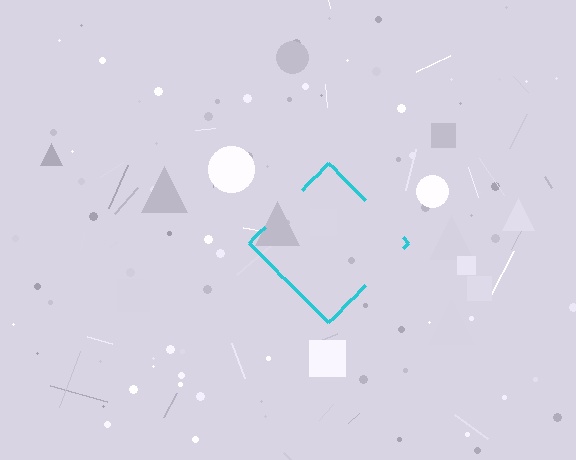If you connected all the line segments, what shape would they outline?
They would outline a diamond.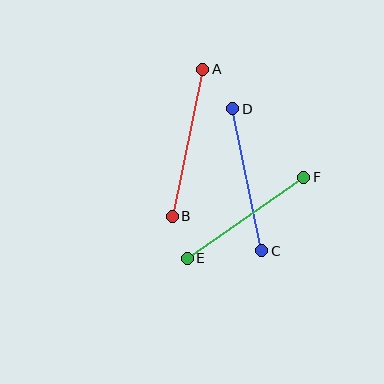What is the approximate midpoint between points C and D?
The midpoint is at approximately (247, 180) pixels.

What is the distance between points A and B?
The distance is approximately 150 pixels.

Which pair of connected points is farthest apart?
Points A and B are farthest apart.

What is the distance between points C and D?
The distance is approximately 145 pixels.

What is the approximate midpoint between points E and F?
The midpoint is at approximately (245, 218) pixels.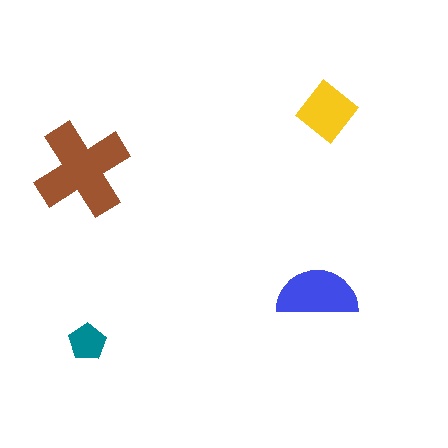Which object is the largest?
The brown cross.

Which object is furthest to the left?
The brown cross is leftmost.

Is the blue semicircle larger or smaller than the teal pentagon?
Larger.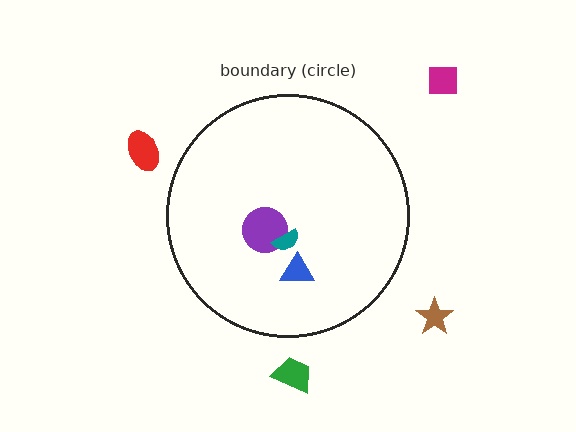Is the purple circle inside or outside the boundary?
Inside.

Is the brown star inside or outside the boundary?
Outside.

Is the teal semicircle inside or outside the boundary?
Inside.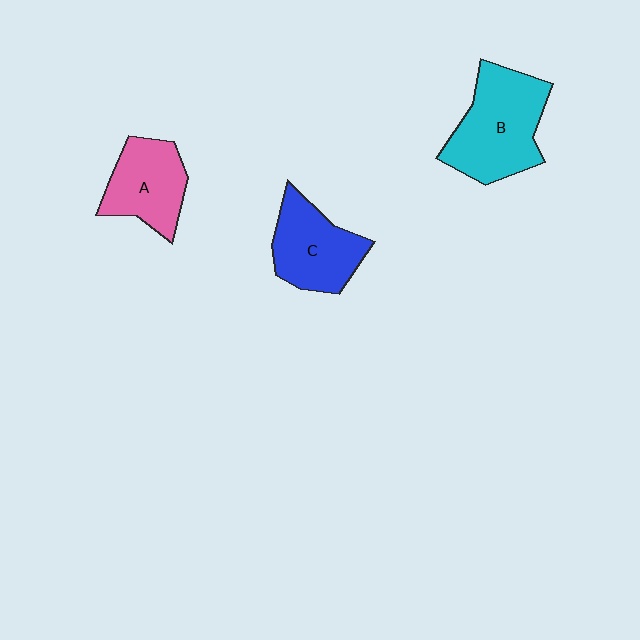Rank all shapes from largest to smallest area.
From largest to smallest: B (cyan), C (blue), A (pink).